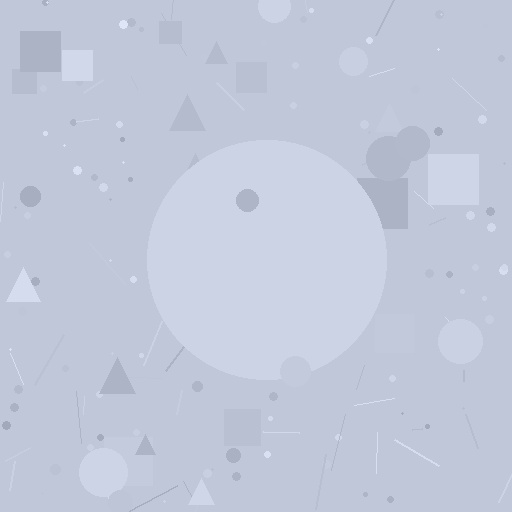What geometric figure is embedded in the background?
A circle is embedded in the background.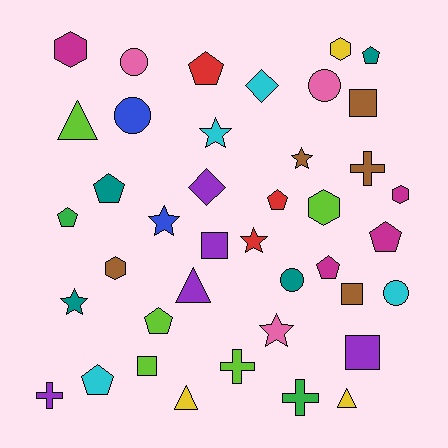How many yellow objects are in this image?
There are 3 yellow objects.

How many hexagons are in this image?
There are 5 hexagons.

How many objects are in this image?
There are 40 objects.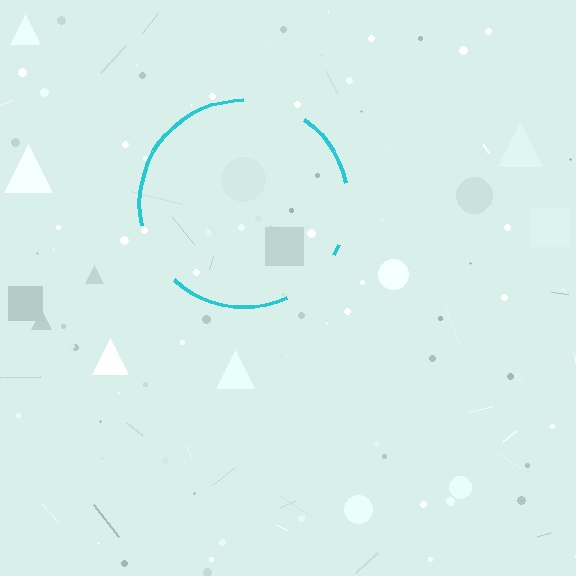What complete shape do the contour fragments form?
The contour fragments form a circle.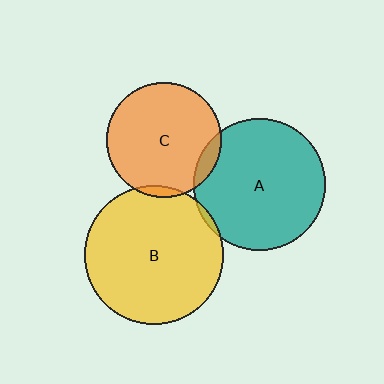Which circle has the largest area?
Circle B (yellow).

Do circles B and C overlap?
Yes.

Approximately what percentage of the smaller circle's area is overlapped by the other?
Approximately 5%.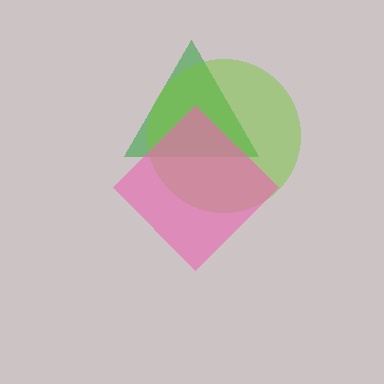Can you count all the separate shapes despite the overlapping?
Yes, there are 3 separate shapes.